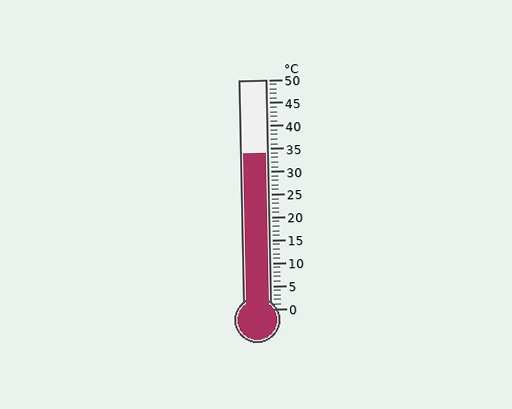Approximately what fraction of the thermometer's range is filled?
The thermometer is filled to approximately 70% of its range.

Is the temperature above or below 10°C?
The temperature is above 10°C.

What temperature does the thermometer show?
The thermometer shows approximately 34°C.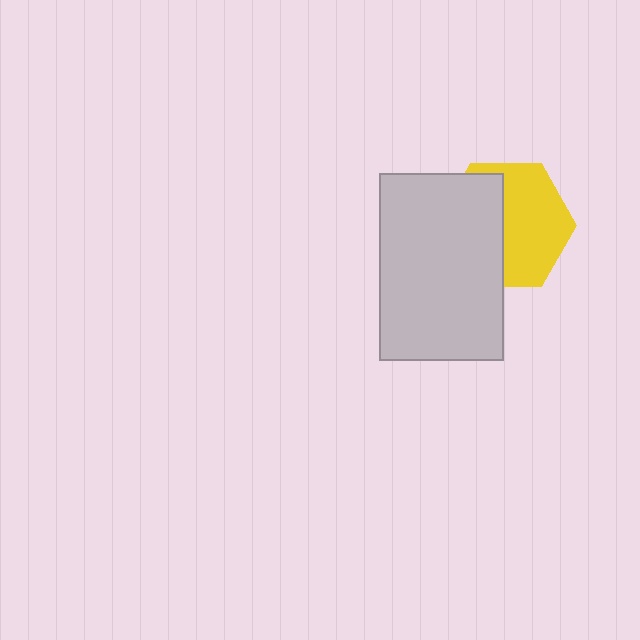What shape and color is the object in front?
The object in front is a light gray rectangle.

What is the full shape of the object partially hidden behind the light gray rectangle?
The partially hidden object is a yellow hexagon.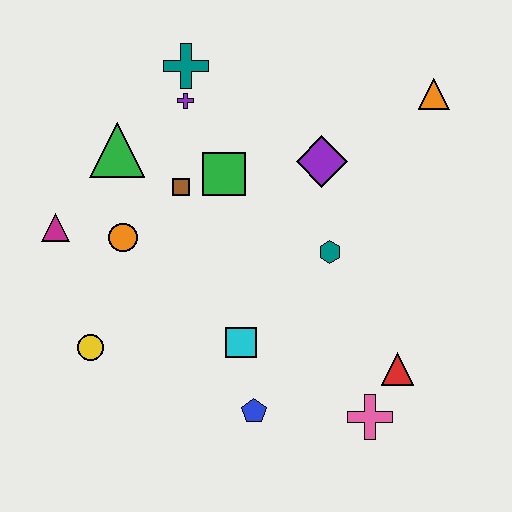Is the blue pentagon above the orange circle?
No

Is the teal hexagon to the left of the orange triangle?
Yes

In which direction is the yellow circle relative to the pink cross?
The yellow circle is to the left of the pink cross.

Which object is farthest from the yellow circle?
The orange triangle is farthest from the yellow circle.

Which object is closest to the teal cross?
The purple cross is closest to the teal cross.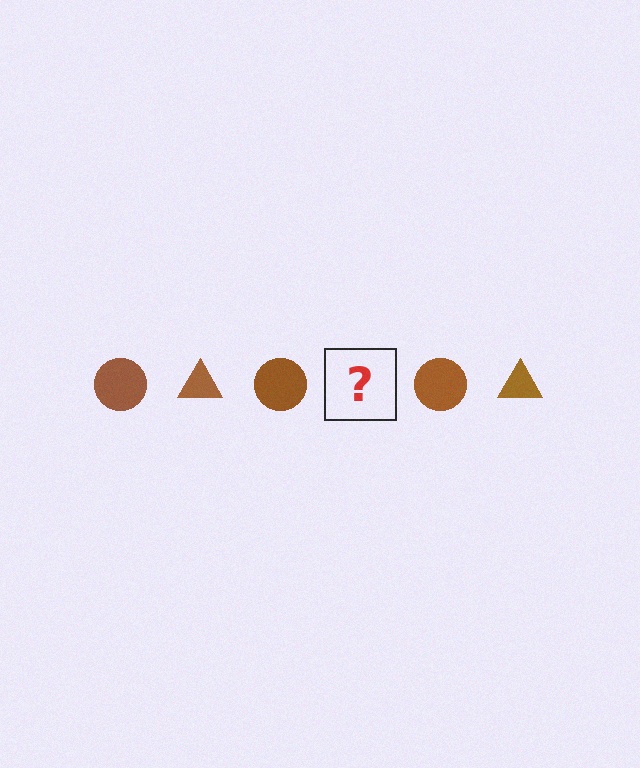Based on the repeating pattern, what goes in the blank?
The blank should be a brown triangle.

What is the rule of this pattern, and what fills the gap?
The rule is that the pattern cycles through circle, triangle shapes in brown. The gap should be filled with a brown triangle.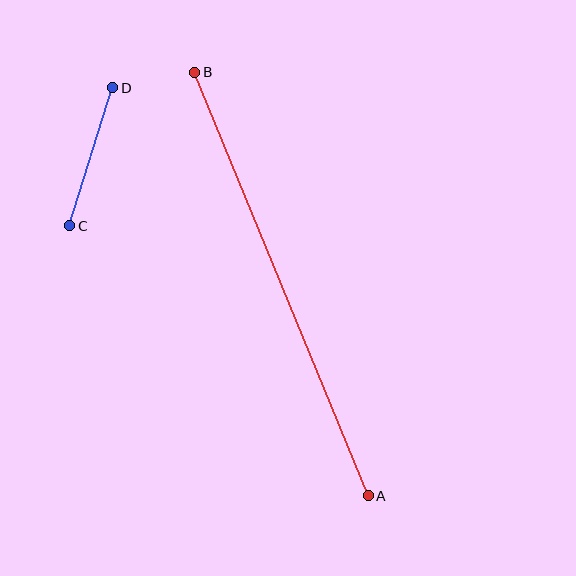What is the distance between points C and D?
The distance is approximately 144 pixels.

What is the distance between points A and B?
The distance is approximately 458 pixels.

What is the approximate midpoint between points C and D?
The midpoint is at approximately (91, 157) pixels.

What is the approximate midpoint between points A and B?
The midpoint is at approximately (281, 284) pixels.